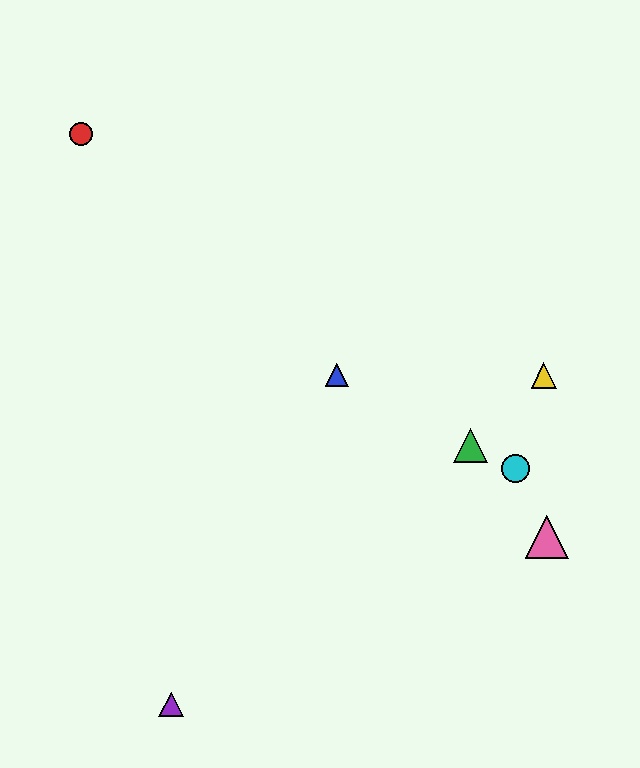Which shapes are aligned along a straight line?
The blue triangle, the green triangle, the orange circle, the cyan circle are aligned along a straight line.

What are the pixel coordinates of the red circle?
The red circle is at (81, 134).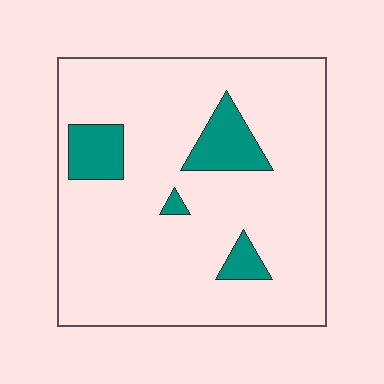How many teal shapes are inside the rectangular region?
4.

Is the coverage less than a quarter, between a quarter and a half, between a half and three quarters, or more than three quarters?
Less than a quarter.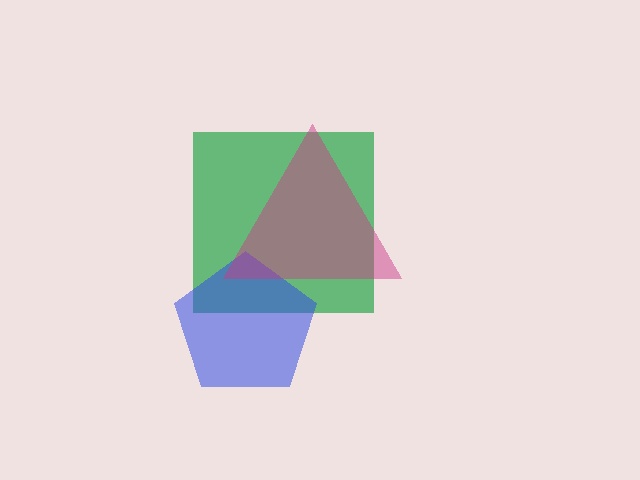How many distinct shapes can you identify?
There are 3 distinct shapes: a green square, a blue pentagon, a magenta triangle.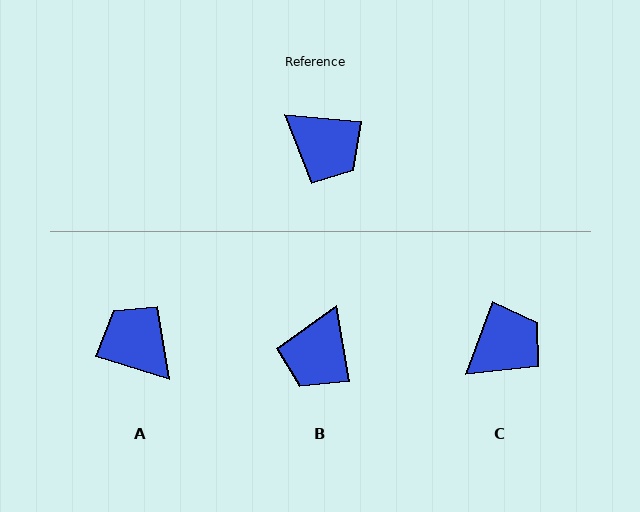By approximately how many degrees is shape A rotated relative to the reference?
Approximately 168 degrees counter-clockwise.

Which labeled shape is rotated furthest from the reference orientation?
A, about 168 degrees away.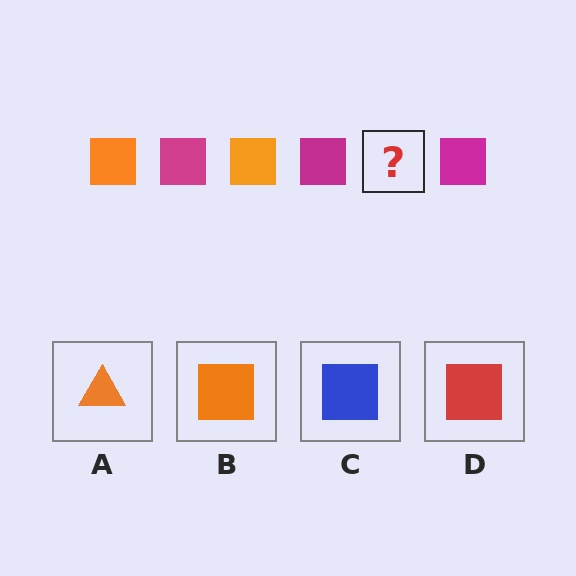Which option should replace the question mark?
Option B.